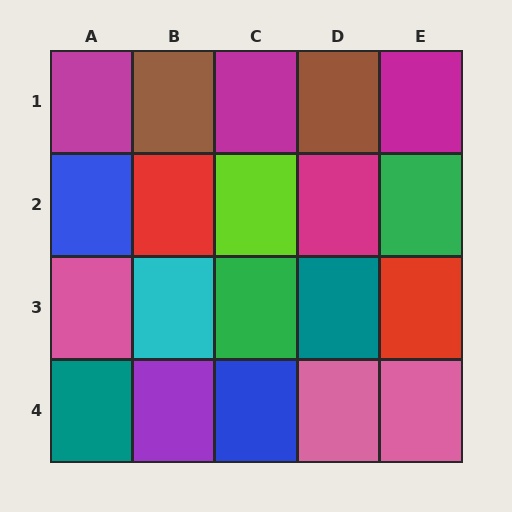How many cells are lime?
1 cell is lime.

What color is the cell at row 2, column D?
Magenta.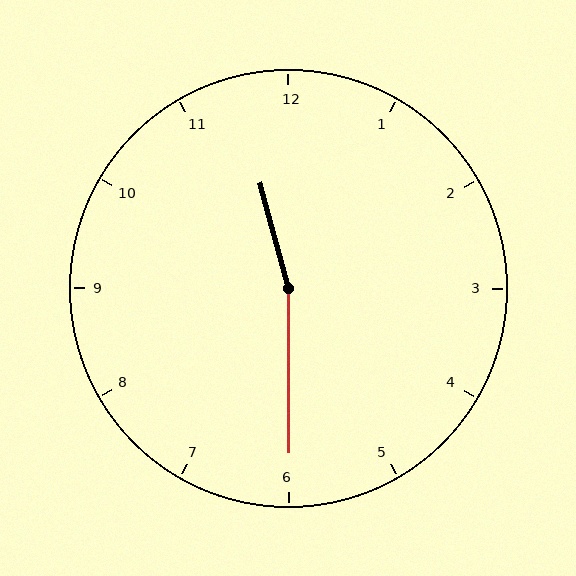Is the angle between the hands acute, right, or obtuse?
It is obtuse.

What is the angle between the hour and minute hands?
Approximately 165 degrees.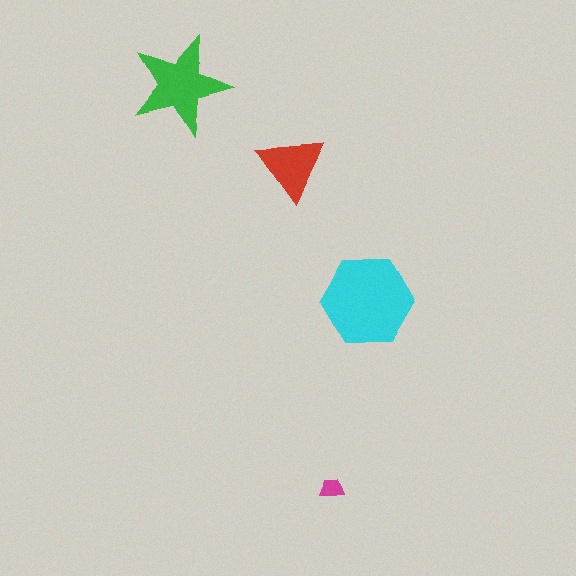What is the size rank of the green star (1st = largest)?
2nd.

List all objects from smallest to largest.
The magenta trapezoid, the red triangle, the green star, the cyan hexagon.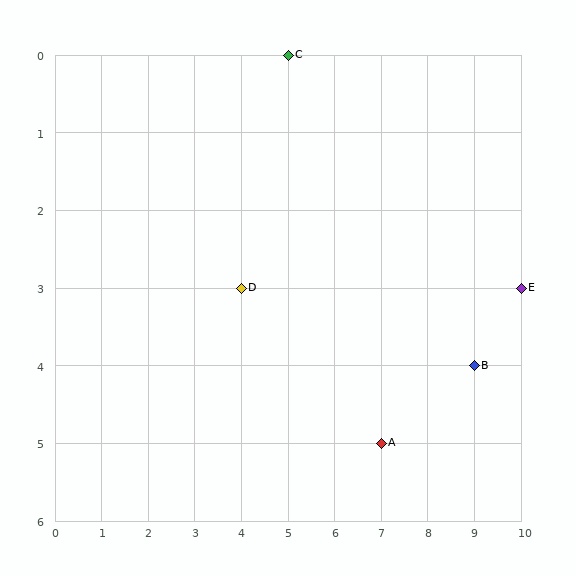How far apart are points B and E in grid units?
Points B and E are 1 column and 1 row apart (about 1.4 grid units diagonally).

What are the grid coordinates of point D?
Point D is at grid coordinates (4, 3).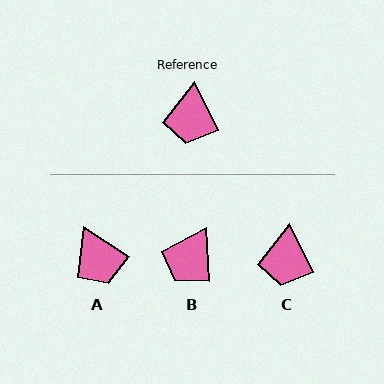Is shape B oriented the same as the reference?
No, it is off by about 23 degrees.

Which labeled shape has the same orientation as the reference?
C.